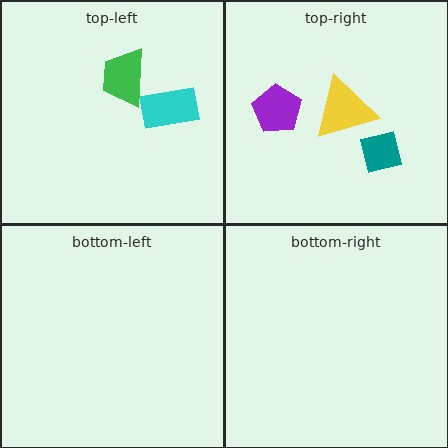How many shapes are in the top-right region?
3.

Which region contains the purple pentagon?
The top-right region.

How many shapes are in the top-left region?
2.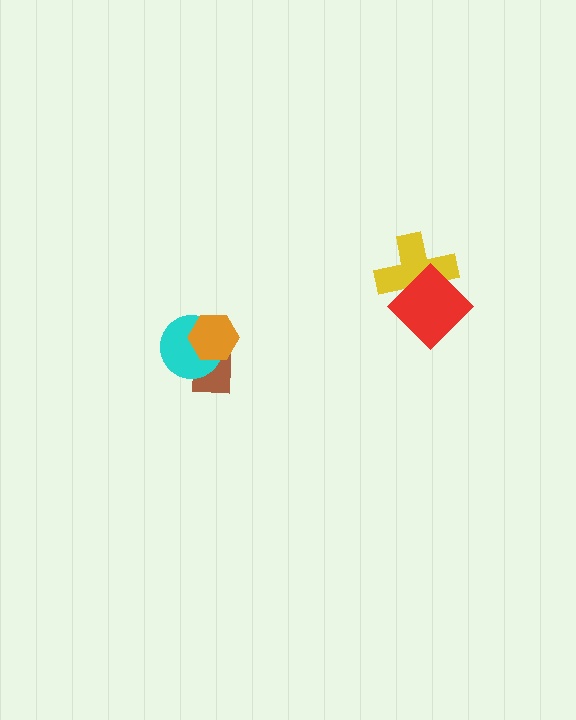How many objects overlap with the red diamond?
1 object overlaps with the red diamond.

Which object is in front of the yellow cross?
The red diamond is in front of the yellow cross.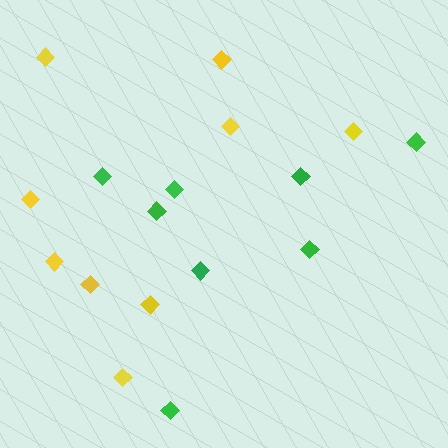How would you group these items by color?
There are 2 groups: one group of green diamonds (8) and one group of yellow diamonds (9).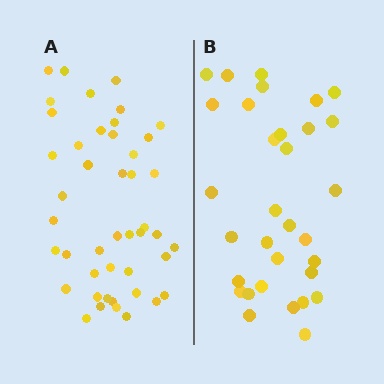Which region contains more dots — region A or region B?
Region A (the left region) has more dots.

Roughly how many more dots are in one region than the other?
Region A has approximately 15 more dots than region B.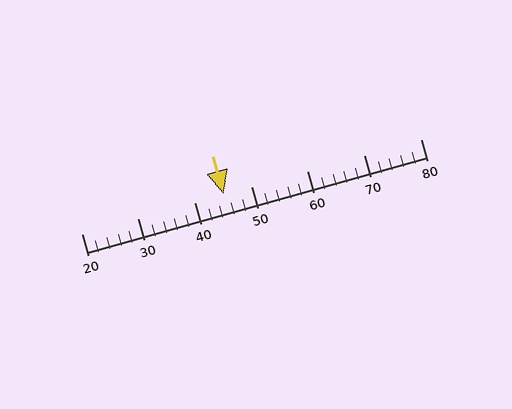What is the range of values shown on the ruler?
The ruler shows values from 20 to 80.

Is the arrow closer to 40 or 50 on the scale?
The arrow is closer to 50.